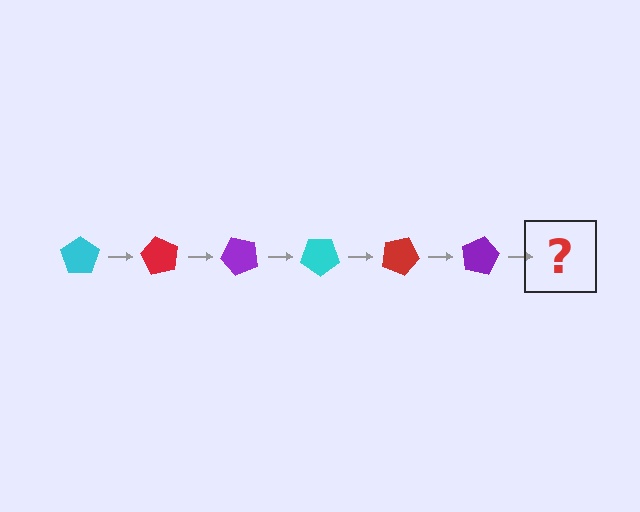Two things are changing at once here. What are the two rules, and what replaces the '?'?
The two rules are that it rotates 60 degrees each step and the color cycles through cyan, red, and purple. The '?' should be a cyan pentagon, rotated 360 degrees from the start.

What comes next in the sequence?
The next element should be a cyan pentagon, rotated 360 degrees from the start.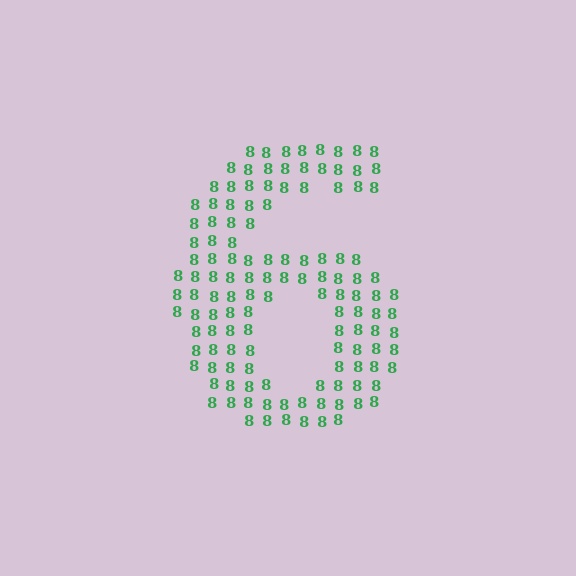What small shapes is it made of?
It is made of small digit 8's.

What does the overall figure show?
The overall figure shows the digit 6.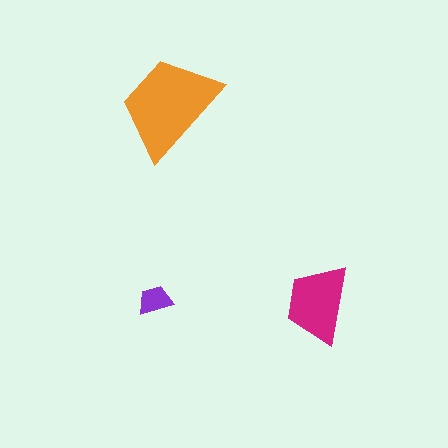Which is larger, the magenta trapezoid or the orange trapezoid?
The orange one.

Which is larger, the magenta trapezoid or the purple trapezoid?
The magenta one.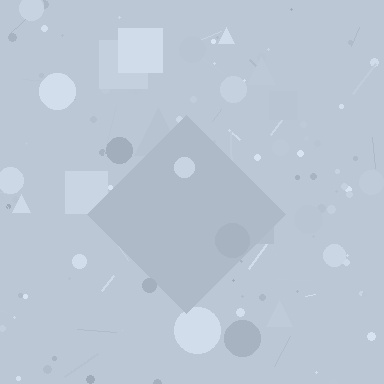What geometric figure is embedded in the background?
A diamond is embedded in the background.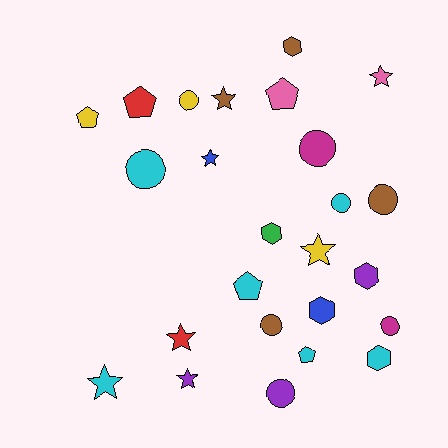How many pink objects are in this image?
There are 2 pink objects.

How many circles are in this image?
There are 8 circles.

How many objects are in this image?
There are 25 objects.